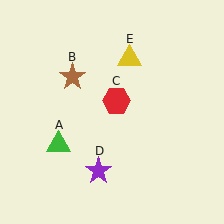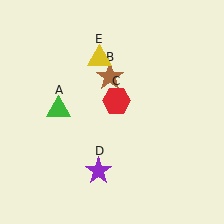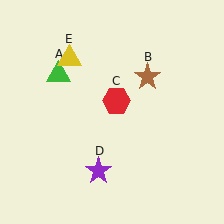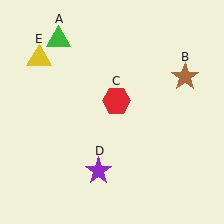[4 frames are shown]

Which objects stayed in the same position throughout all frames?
Red hexagon (object C) and purple star (object D) remained stationary.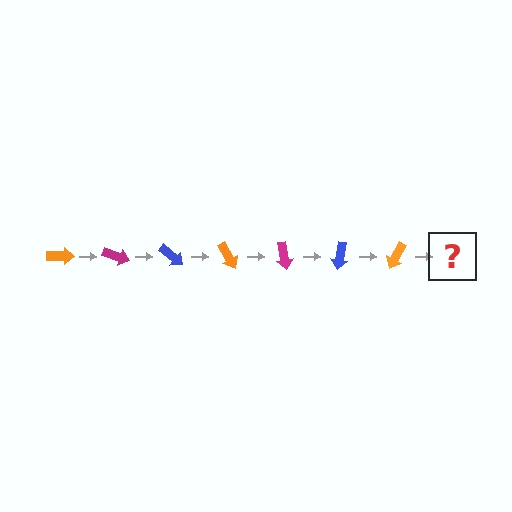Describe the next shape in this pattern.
It should be a magenta arrow, rotated 140 degrees from the start.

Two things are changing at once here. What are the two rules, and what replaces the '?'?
The two rules are that it rotates 20 degrees each step and the color cycles through orange, magenta, and blue. The '?' should be a magenta arrow, rotated 140 degrees from the start.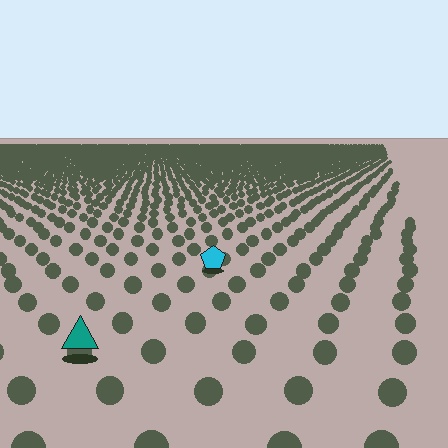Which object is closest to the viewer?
The teal triangle is closest. The texture marks near it are larger and more spread out.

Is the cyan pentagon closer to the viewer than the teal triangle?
No. The teal triangle is closer — you can tell from the texture gradient: the ground texture is coarser near it.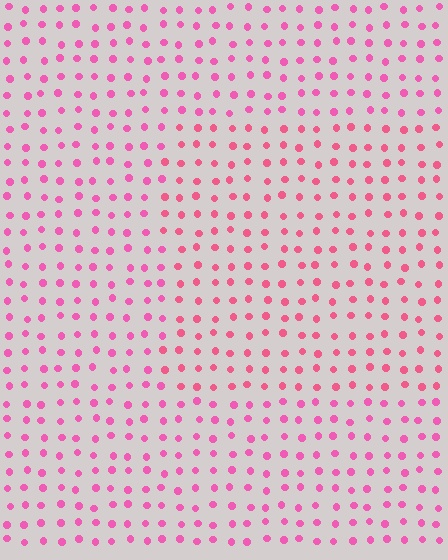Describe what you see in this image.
The image is filled with small pink elements in a uniform arrangement. A rectangle-shaped region is visible where the elements are tinted to a slightly different hue, forming a subtle color boundary.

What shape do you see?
I see a rectangle.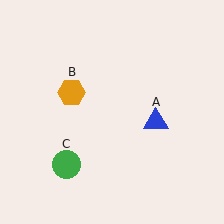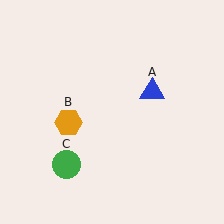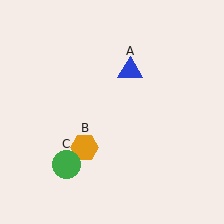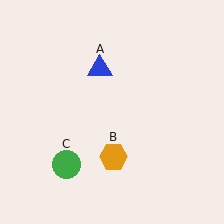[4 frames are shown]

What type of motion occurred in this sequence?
The blue triangle (object A), orange hexagon (object B) rotated counterclockwise around the center of the scene.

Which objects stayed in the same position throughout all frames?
Green circle (object C) remained stationary.